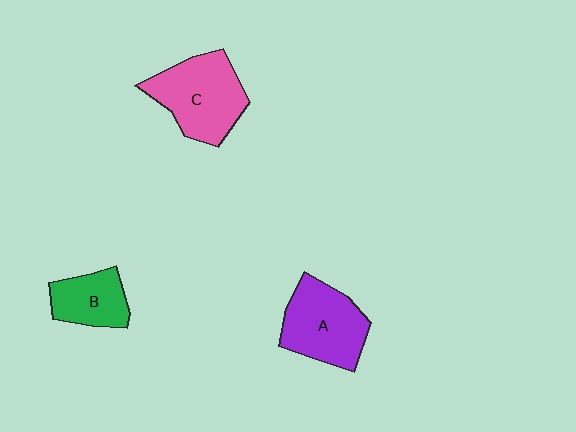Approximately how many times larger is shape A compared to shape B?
Approximately 1.5 times.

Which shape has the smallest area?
Shape B (green).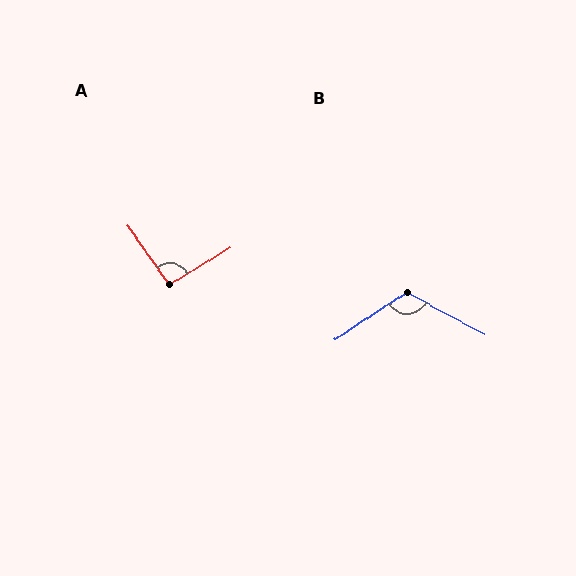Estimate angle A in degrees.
Approximately 94 degrees.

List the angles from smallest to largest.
A (94°), B (118°).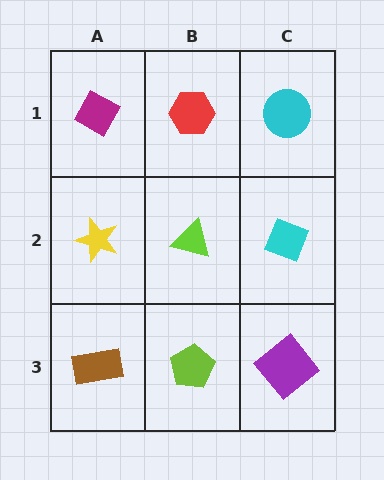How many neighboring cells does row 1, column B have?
3.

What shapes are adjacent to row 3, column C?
A cyan diamond (row 2, column C), a lime pentagon (row 3, column B).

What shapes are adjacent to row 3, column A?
A yellow star (row 2, column A), a lime pentagon (row 3, column B).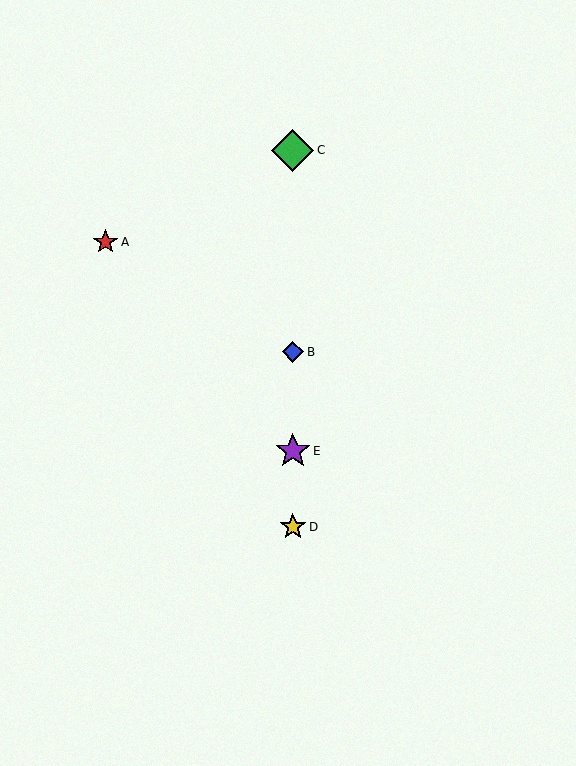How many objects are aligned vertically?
4 objects (B, C, D, E) are aligned vertically.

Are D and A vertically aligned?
No, D is at x≈293 and A is at x≈106.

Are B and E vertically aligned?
Yes, both are at x≈293.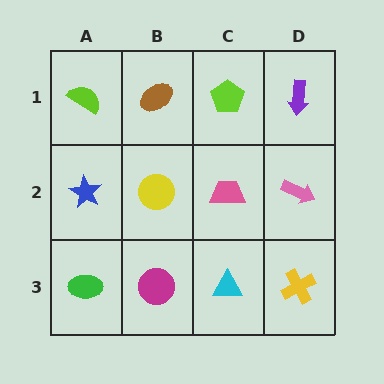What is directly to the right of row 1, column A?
A brown ellipse.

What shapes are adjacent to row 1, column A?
A blue star (row 2, column A), a brown ellipse (row 1, column B).